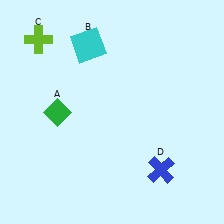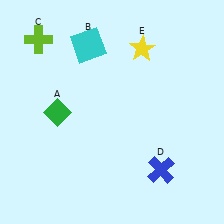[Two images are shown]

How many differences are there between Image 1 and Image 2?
There is 1 difference between the two images.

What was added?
A yellow star (E) was added in Image 2.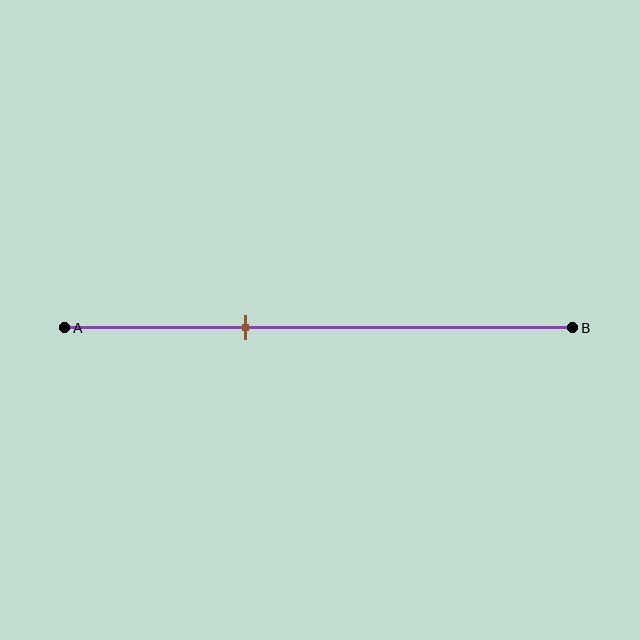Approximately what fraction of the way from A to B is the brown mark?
The brown mark is approximately 35% of the way from A to B.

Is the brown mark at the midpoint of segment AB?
No, the mark is at about 35% from A, not at the 50% midpoint.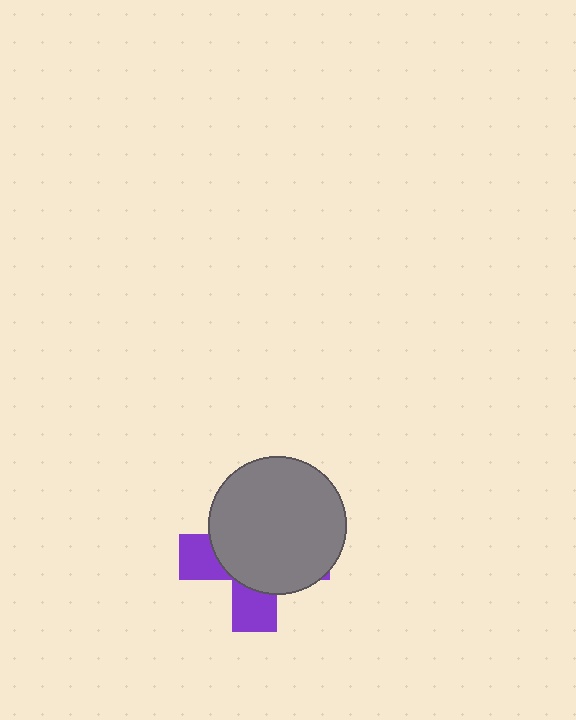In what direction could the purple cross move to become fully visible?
The purple cross could move toward the lower-left. That would shift it out from behind the gray circle entirely.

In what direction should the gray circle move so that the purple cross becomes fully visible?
The gray circle should move toward the upper-right. That is the shortest direction to clear the overlap and leave the purple cross fully visible.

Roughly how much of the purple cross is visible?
A small part of it is visible (roughly 32%).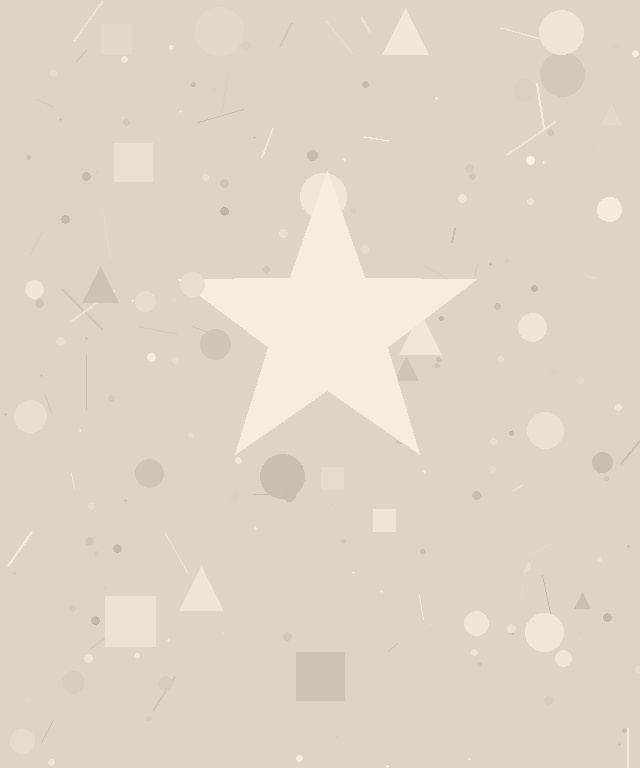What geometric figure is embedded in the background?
A star is embedded in the background.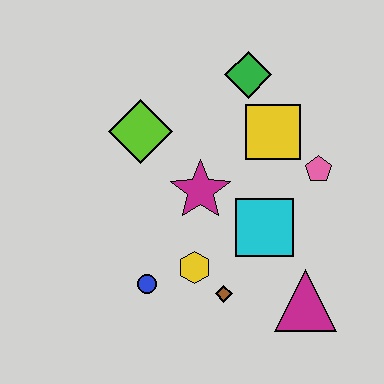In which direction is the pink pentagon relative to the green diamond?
The pink pentagon is below the green diamond.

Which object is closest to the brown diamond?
The yellow hexagon is closest to the brown diamond.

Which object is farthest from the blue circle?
The green diamond is farthest from the blue circle.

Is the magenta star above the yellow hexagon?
Yes